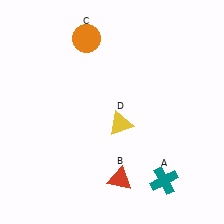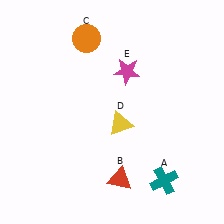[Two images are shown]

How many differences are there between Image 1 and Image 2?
There is 1 difference between the two images.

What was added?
A magenta star (E) was added in Image 2.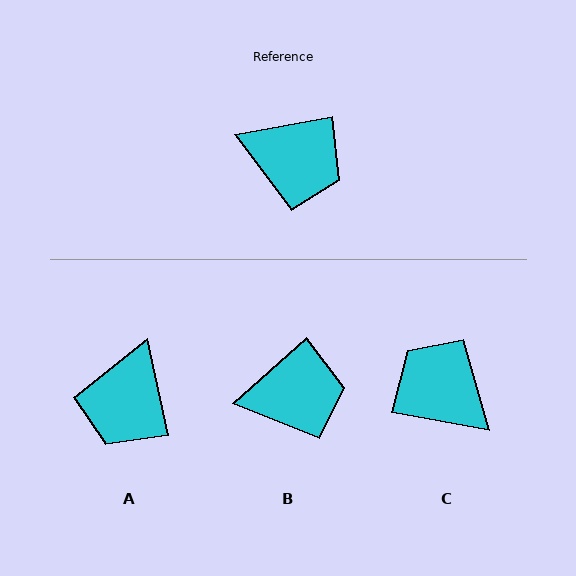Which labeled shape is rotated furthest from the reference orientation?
C, about 159 degrees away.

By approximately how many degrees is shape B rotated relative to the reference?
Approximately 31 degrees counter-clockwise.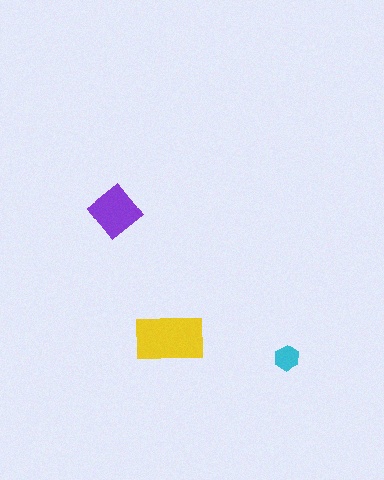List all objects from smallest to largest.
The cyan hexagon, the purple diamond, the yellow rectangle.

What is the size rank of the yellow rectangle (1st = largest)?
1st.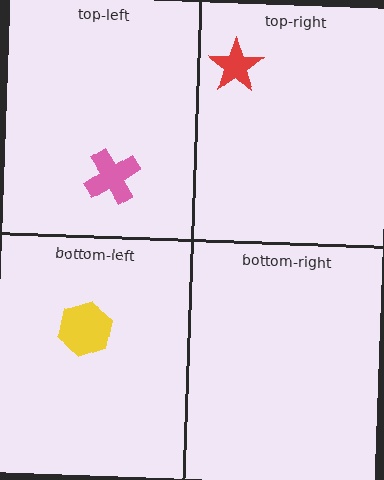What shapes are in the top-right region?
The red star.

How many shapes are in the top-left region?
1.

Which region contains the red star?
The top-right region.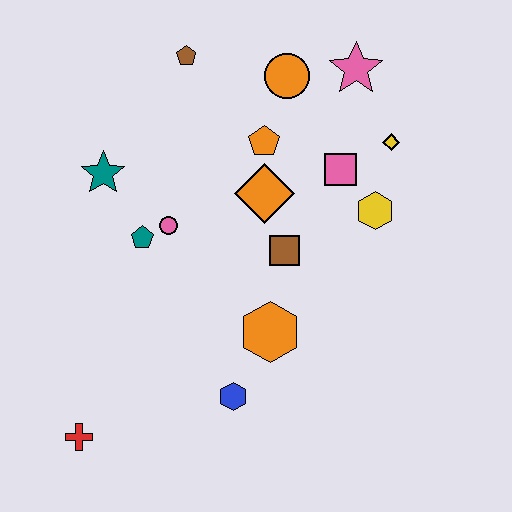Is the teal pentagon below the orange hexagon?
No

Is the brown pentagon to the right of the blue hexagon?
No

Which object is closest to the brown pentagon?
The orange circle is closest to the brown pentagon.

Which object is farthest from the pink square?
The red cross is farthest from the pink square.